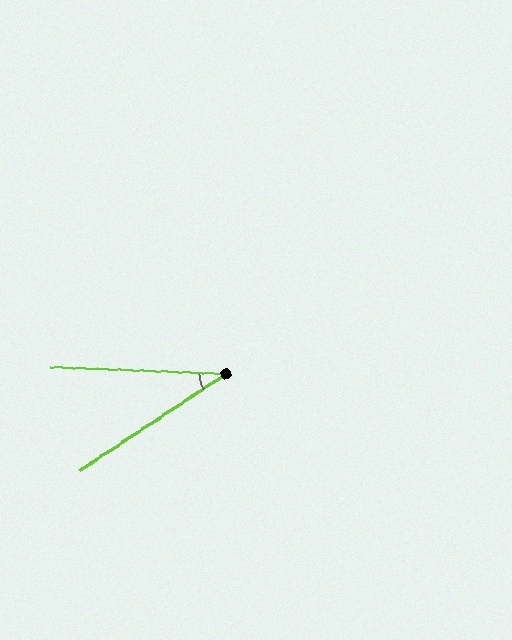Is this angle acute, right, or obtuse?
It is acute.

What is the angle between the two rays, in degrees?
Approximately 36 degrees.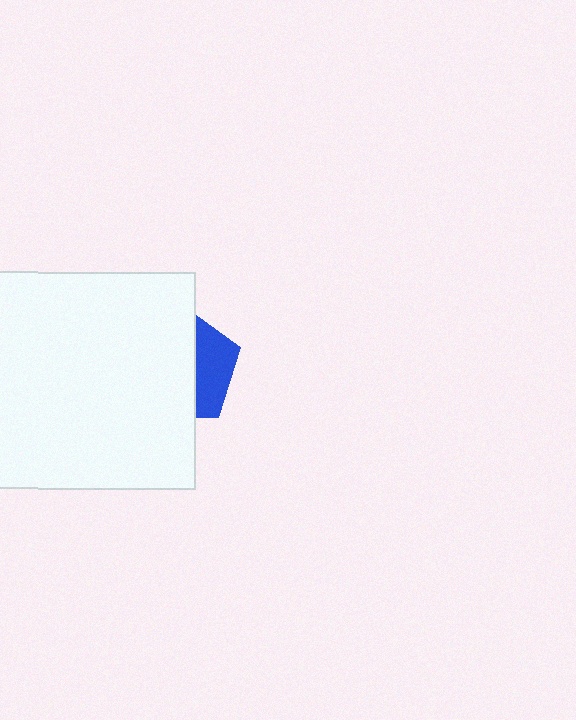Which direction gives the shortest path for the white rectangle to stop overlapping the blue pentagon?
Moving left gives the shortest separation.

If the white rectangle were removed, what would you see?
You would see the complete blue pentagon.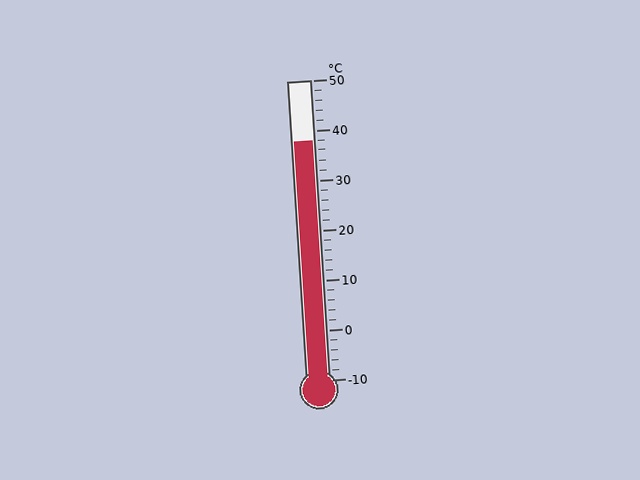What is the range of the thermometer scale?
The thermometer scale ranges from -10°C to 50°C.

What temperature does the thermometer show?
The thermometer shows approximately 38°C.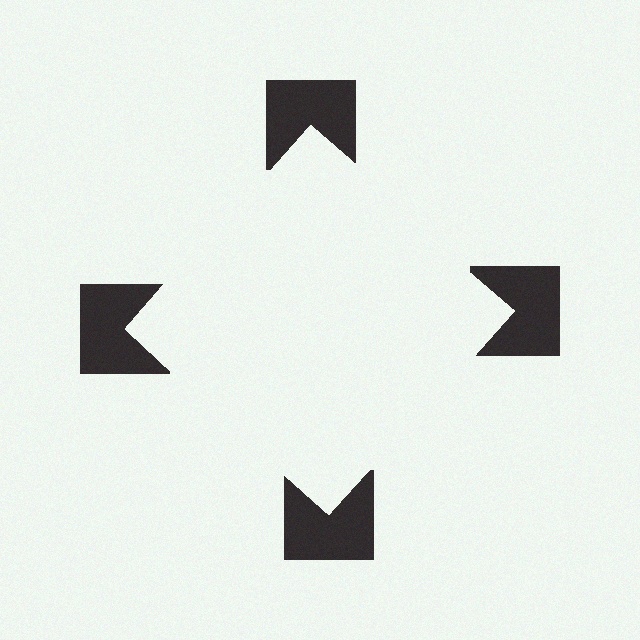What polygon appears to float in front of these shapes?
An illusory square — its edges are inferred from the aligned wedge cuts in the notched squares, not physically drawn.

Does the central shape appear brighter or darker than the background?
It typically appears slightly brighter than the background, even though no actual brightness change is drawn.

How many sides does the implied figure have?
4 sides.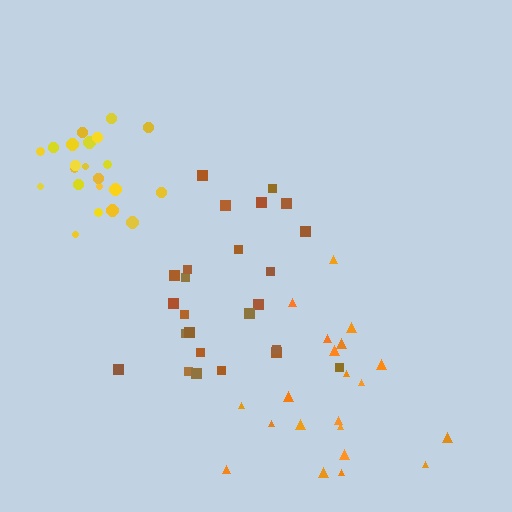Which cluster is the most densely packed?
Yellow.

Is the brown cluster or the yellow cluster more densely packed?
Yellow.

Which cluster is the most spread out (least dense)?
Orange.